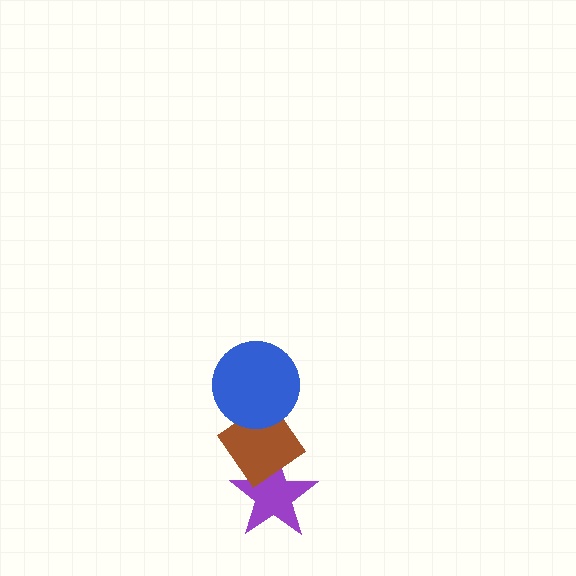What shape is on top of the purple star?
The brown diamond is on top of the purple star.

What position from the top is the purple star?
The purple star is 3rd from the top.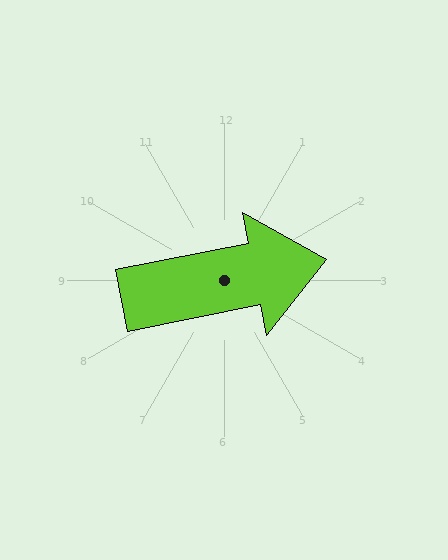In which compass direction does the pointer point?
East.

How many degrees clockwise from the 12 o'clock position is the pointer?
Approximately 79 degrees.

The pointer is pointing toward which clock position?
Roughly 3 o'clock.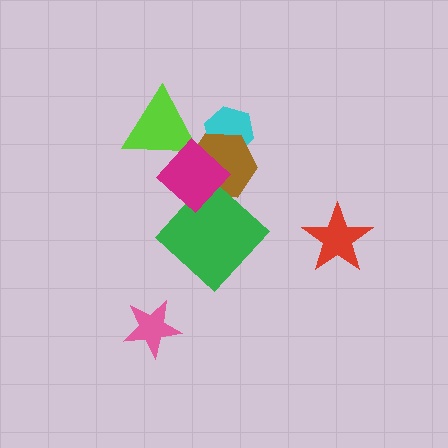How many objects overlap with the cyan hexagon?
1 object overlaps with the cyan hexagon.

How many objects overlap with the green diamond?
0 objects overlap with the green diamond.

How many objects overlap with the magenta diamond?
2 objects overlap with the magenta diamond.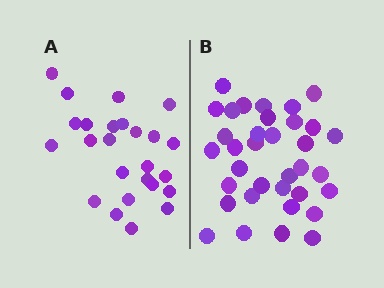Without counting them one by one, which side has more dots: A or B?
Region B (the right region) has more dots.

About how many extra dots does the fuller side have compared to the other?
Region B has roughly 10 or so more dots than region A.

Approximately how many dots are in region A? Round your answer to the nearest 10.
About 20 dots. (The exact count is 25, which rounds to 20.)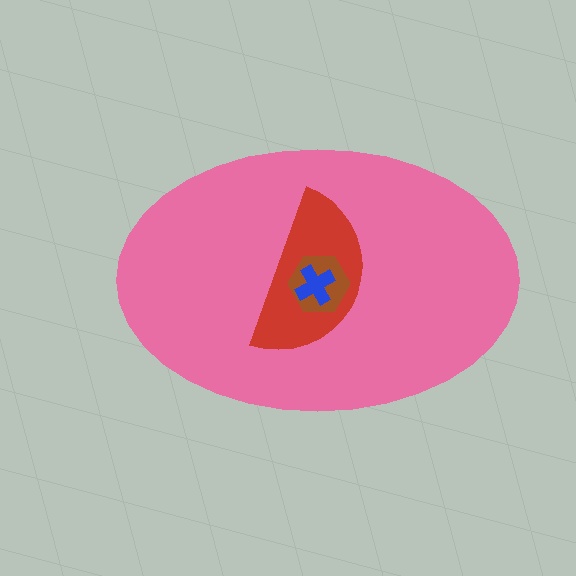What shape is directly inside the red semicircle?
The brown hexagon.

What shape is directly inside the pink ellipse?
The red semicircle.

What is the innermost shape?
The blue cross.